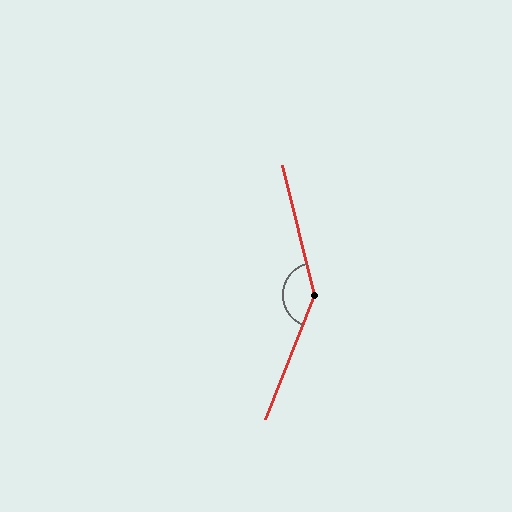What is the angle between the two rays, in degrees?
Approximately 144 degrees.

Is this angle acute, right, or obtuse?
It is obtuse.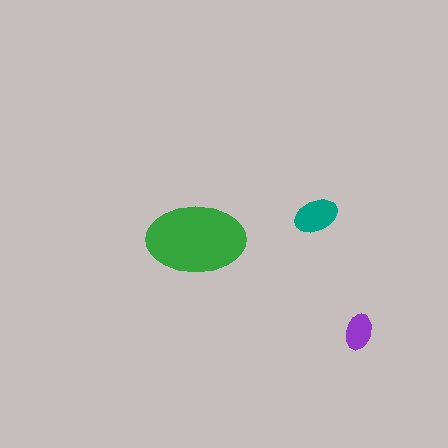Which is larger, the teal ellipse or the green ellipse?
The green one.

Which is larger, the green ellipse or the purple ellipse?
The green one.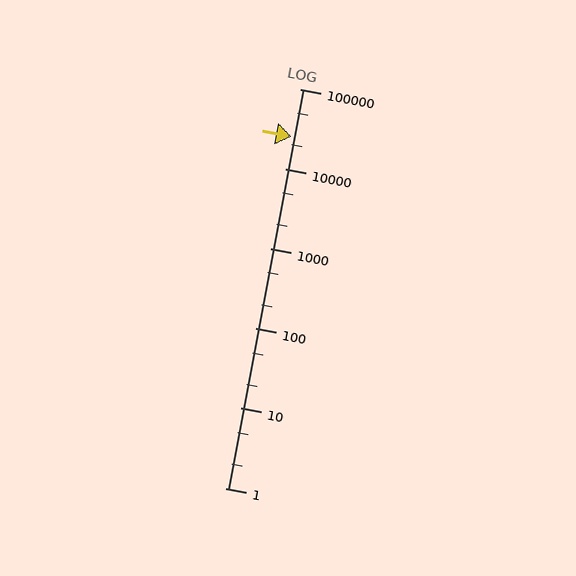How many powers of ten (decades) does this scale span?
The scale spans 5 decades, from 1 to 100000.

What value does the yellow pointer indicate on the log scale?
The pointer indicates approximately 25000.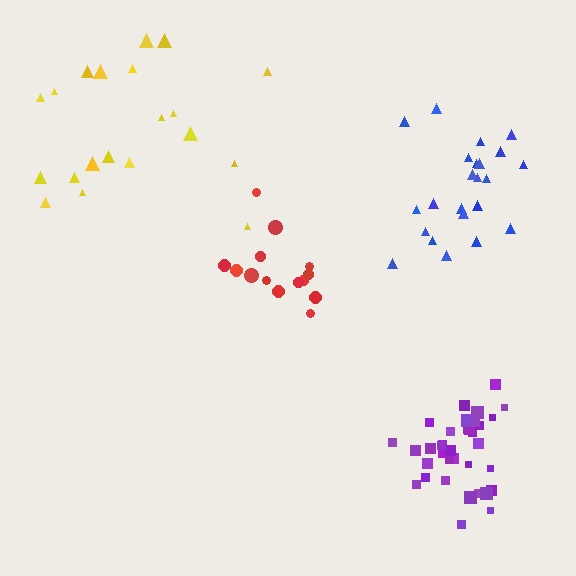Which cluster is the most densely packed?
Purple.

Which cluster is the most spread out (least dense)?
Yellow.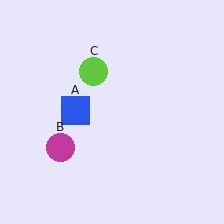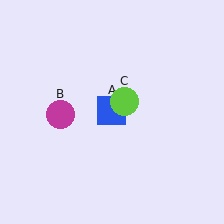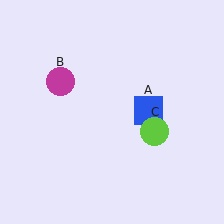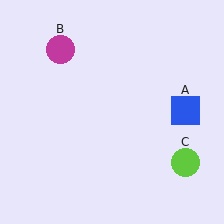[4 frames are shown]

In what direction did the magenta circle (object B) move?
The magenta circle (object B) moved up.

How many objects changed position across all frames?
3 objects changed position: blue square (object A), magenta circle (object B), lime circle (object C).